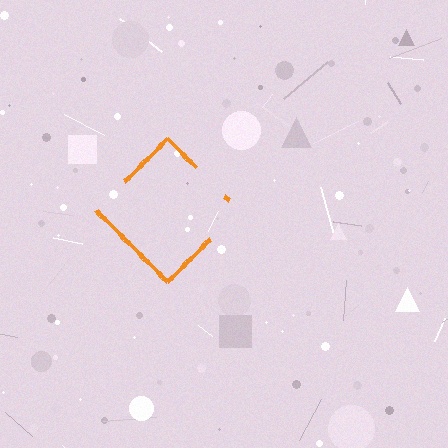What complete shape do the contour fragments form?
The contour fragments form a diamond.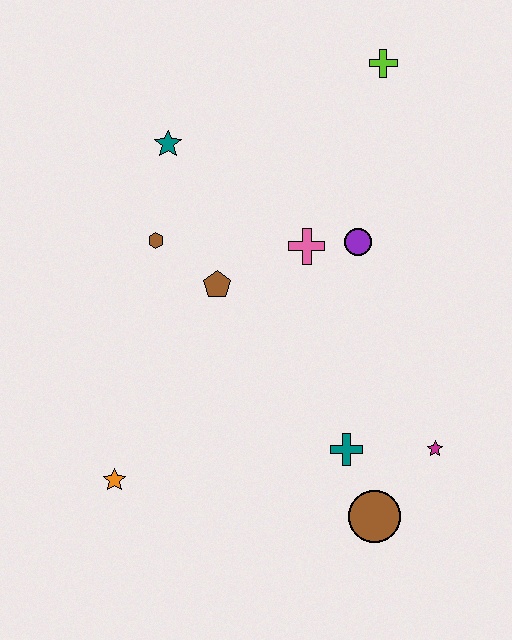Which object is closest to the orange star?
The brown pentagon is closest to the orange star.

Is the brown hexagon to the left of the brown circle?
Yes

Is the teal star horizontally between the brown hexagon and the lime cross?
Yes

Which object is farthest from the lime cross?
The orange star is farthest from the lime cross.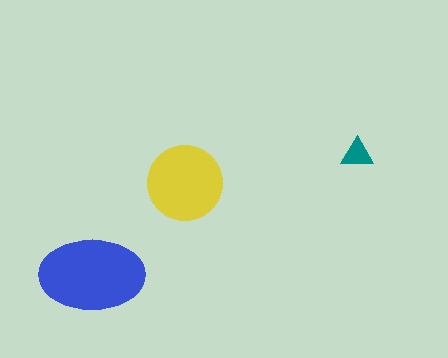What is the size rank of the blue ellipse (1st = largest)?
1st.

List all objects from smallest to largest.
The teal triangle, the yellow circle, the blue ellipse.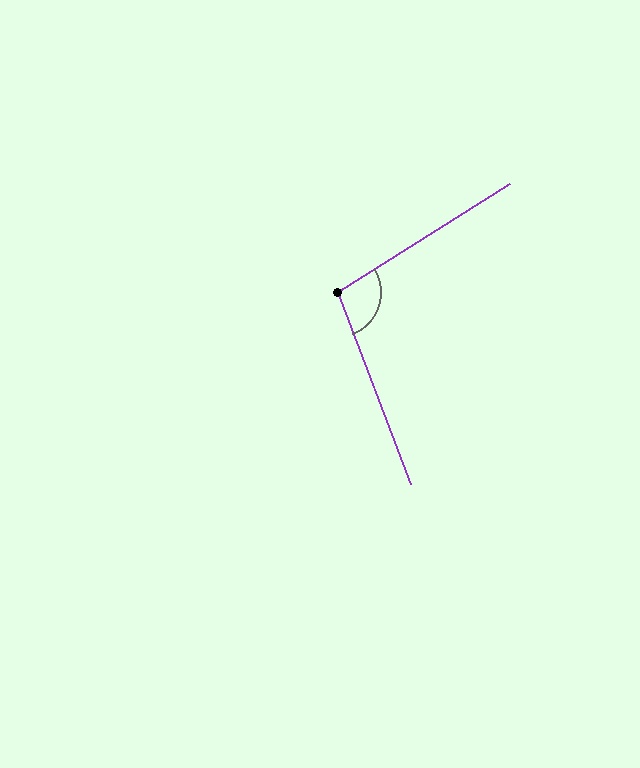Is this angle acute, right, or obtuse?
It is obtuse.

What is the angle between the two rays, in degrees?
Approximately 101 degrees.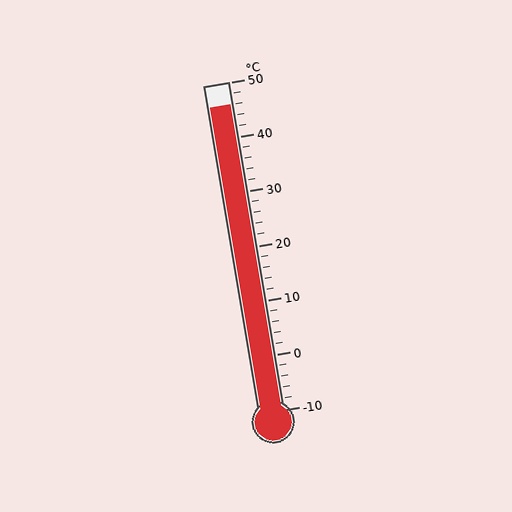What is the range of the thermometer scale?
The thermometer scale ranges from -10°C to 50°C.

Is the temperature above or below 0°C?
The temperature is above 0°C.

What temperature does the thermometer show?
The thermometer shows approximately 46°C.